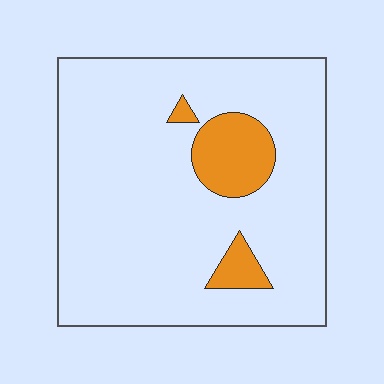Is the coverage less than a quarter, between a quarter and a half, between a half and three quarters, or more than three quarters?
Less than a quarter.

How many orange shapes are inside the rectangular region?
3.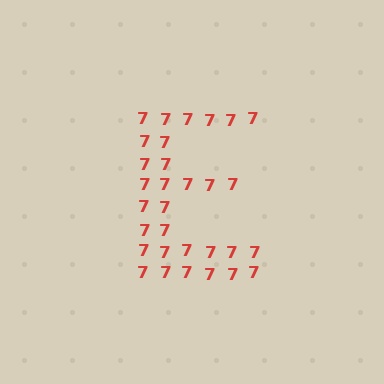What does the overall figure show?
The overall figure shows the letter E.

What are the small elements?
The small elements are digit 7's.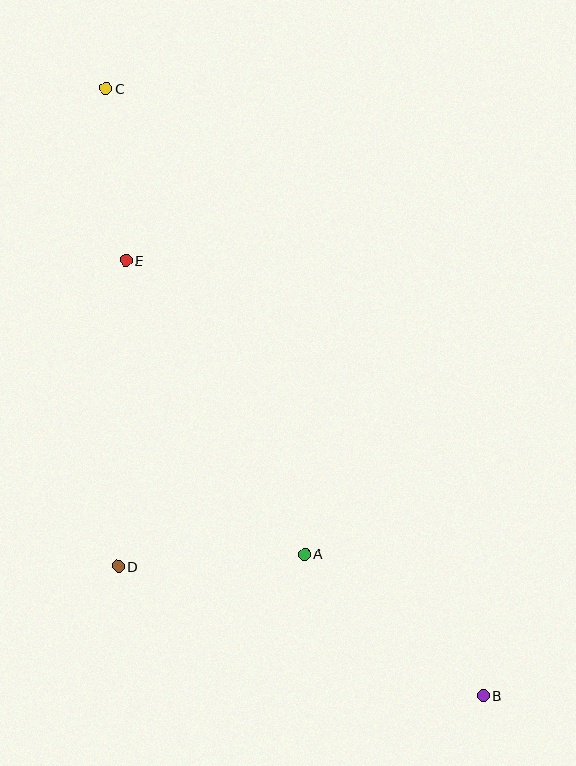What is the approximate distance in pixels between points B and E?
The distance between B and E is approximately 563 pixels.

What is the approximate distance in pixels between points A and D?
The distance between A and D is approximately 187 pixels.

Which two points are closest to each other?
Points C and E are closest to each other.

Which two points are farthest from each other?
Points B and C are farthest from each other.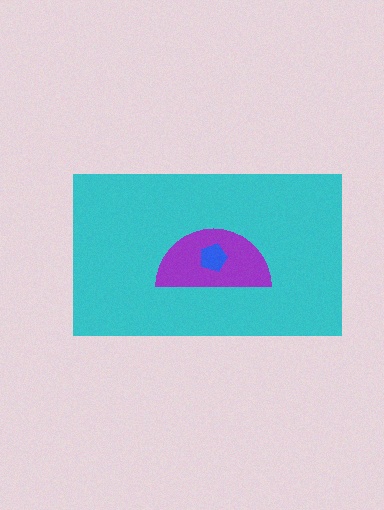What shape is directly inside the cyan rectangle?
The purple semicircle.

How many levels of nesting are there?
3.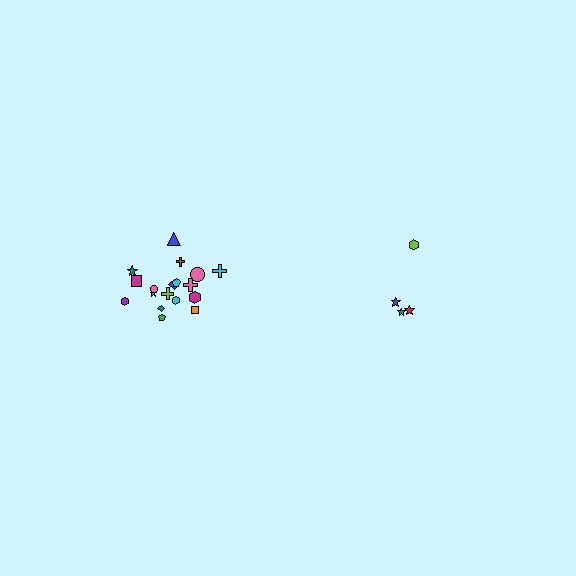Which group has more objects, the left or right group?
The left group.